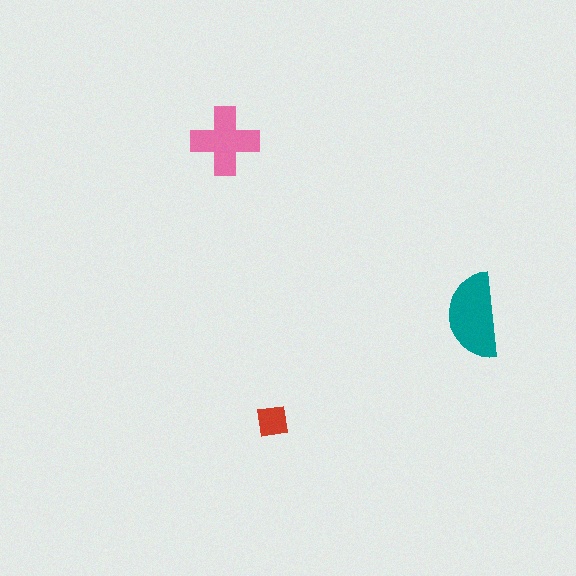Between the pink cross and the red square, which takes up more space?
The pink cross.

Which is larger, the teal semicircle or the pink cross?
The teal semicircle.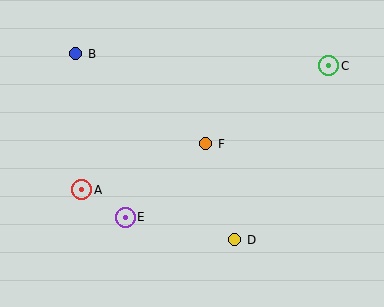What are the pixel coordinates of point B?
Point B is at (76, 54).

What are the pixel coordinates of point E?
Point E is at (125, 217).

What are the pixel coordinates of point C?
Point C is at (329, 66).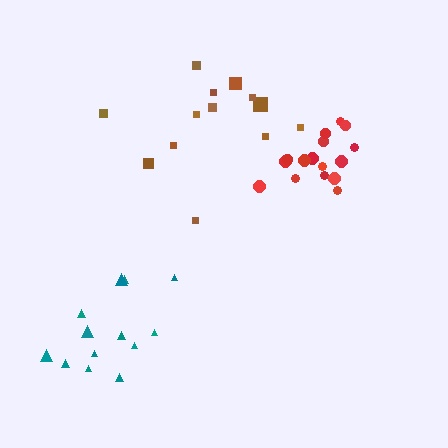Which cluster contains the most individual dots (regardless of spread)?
Red (16).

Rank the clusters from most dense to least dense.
red, teal, brown.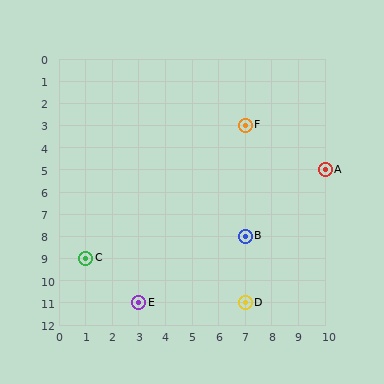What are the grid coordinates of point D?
Point D is at grid coordinates (7, 11).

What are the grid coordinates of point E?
Point E is at grid coordinates (3, 11).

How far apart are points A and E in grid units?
Points A and E are 7 columns and 6 rows apart (about 9.2 grid units diagonally).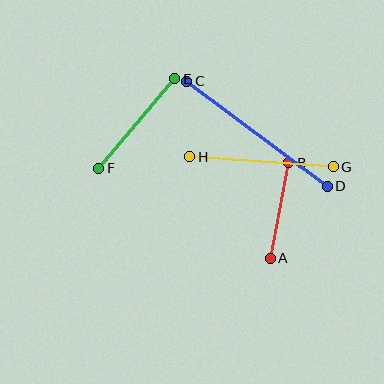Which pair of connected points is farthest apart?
Points C and D are farthest apart.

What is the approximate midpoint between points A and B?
The midpoint is at approximately (279, 211) pixels.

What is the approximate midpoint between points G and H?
The midpoint is at approximately (262, 162) pixels.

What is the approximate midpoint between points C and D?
The midpoint is at approximately (257, 134) pixels.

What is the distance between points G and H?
The distance is approximately 144 pixels.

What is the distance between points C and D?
The distance is approximately 176 pixels.